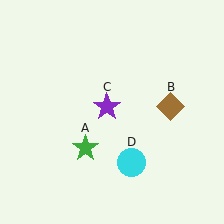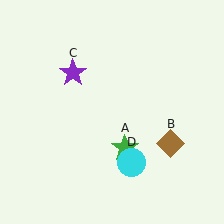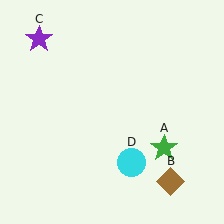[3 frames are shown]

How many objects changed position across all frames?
3 objects changed position: green star (object A), brown diamond (object B), purple star (object C).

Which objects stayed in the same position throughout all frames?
Cyan circle (object D) remained stationary.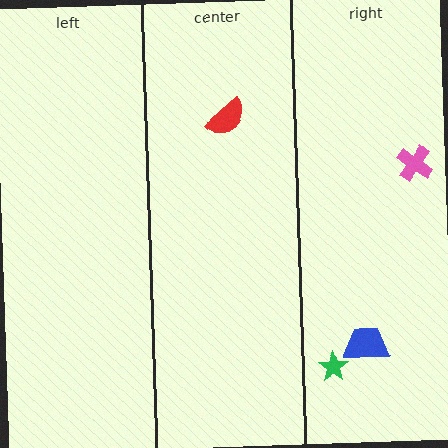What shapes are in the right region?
The pink cross, the blue trapezoid, the green star.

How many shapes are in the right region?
3.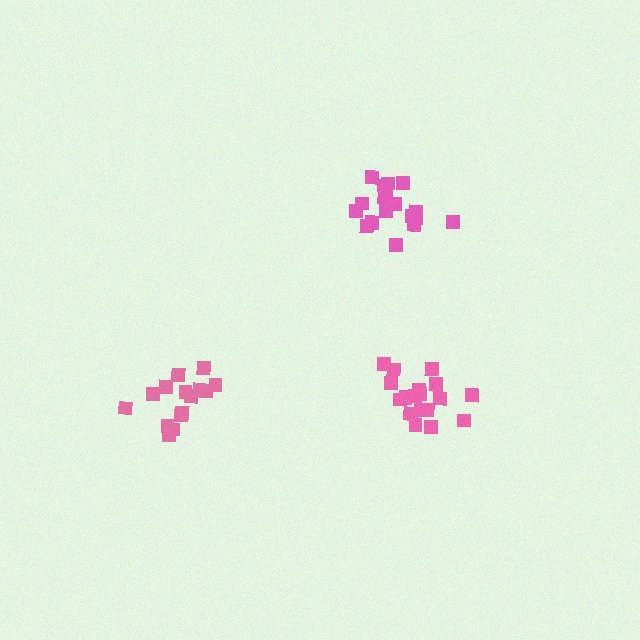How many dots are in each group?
Group 1: 15 dots, Group 2: 18 dots, Group 3: 19 dots (52 total).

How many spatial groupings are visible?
There are 3 spatial groupings.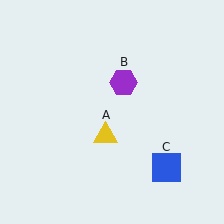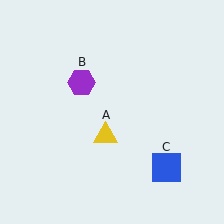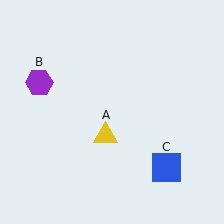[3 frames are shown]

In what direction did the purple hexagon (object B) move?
The purple hexagon (object B) moved left.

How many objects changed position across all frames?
1 object changed position: purple hexagon (object B).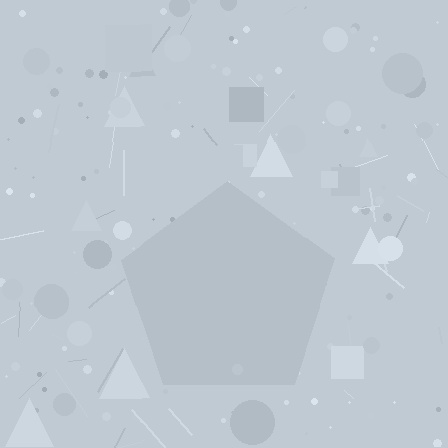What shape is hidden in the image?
A pentagon is hidden in the image.